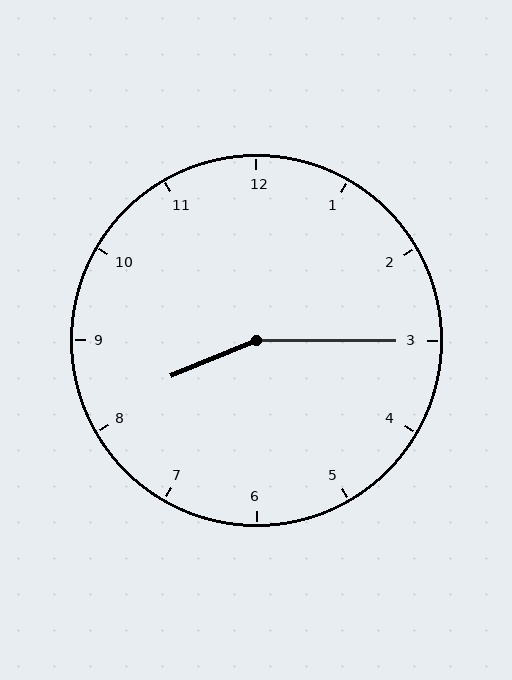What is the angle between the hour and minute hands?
Approximately 158 degrees.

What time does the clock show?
8:15.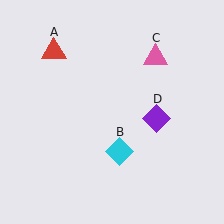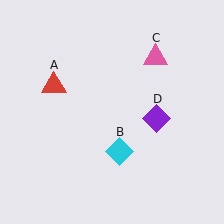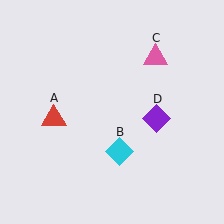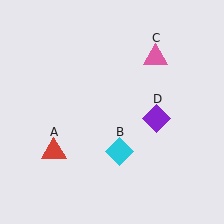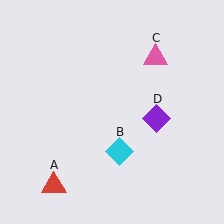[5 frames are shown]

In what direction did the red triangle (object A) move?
The red triangle (object A) moved down.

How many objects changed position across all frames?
1 object changed position: red triangle (object A).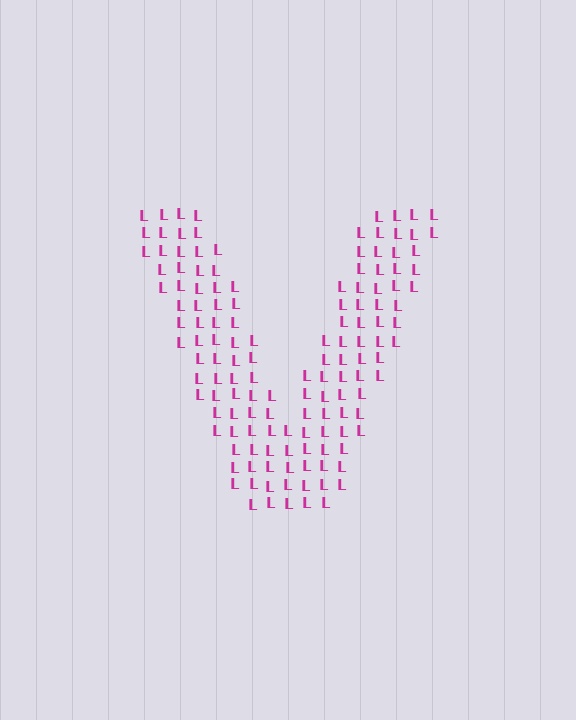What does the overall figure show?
The overall figure shows the letter V.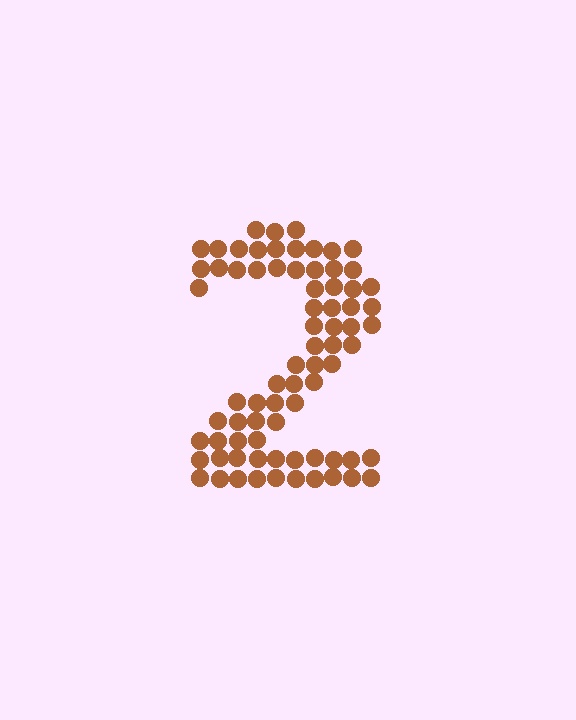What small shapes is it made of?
It is made of small circles.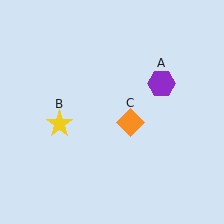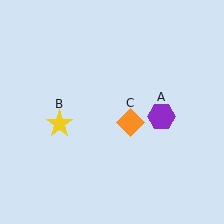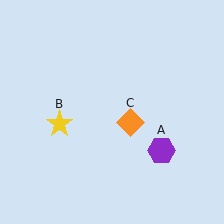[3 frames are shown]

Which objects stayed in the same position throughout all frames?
Yellow star (object B) and orange diamond (object C) remained stationary.